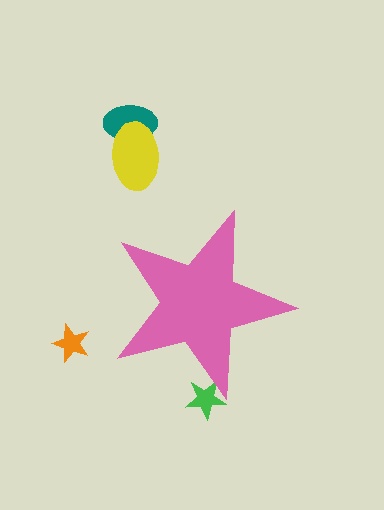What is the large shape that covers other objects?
A pink star.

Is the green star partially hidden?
Yes, the green star is partially hidden behind the pink star.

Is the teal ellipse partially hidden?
No, the teal ellipse is fully visible.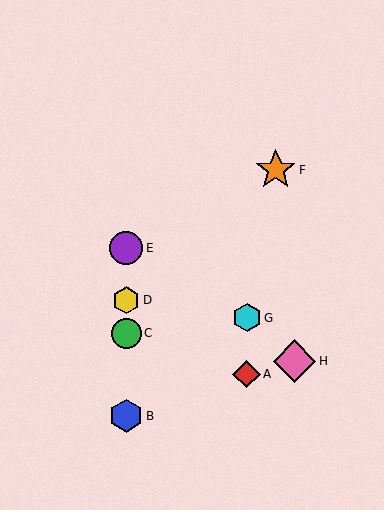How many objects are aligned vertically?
4 objects (B, C, D, E) are aligned vertically.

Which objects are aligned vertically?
Objects B, C, D, E are aligned vertically.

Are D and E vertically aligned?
Yes, both are at x≈126.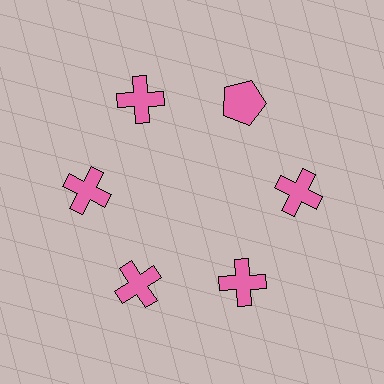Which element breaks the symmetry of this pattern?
The pink pentagon at roughly the 1 o'clock position breaks the symmetry. All other shapes are pink crosses.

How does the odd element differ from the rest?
It has a different shape: pentagon instead of cross.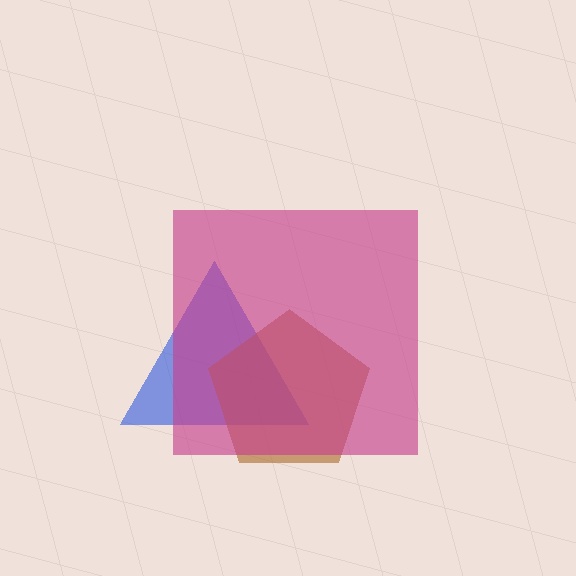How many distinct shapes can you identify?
There are 3 distinct shapes: a blue triangle, a brown pentagon, a magenta square.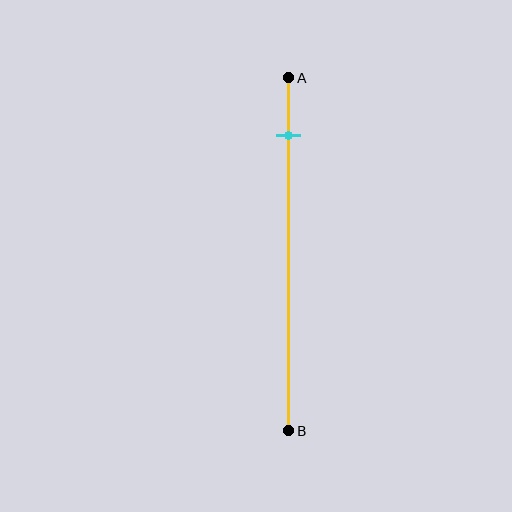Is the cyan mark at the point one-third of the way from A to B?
No, the mark is at about 15% from A, not at the 33% one-third point.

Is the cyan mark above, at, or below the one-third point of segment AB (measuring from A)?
The cyan mark is above the one-third point of segment AB.